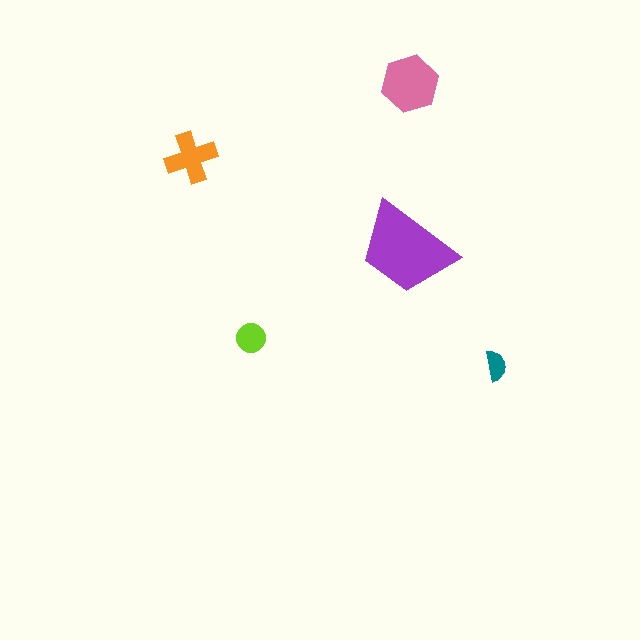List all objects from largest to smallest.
The purple trapezoid, the pink hexagon, the orange cross, the lime circle, the teal semicircle.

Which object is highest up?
The pink hexagon is topmost.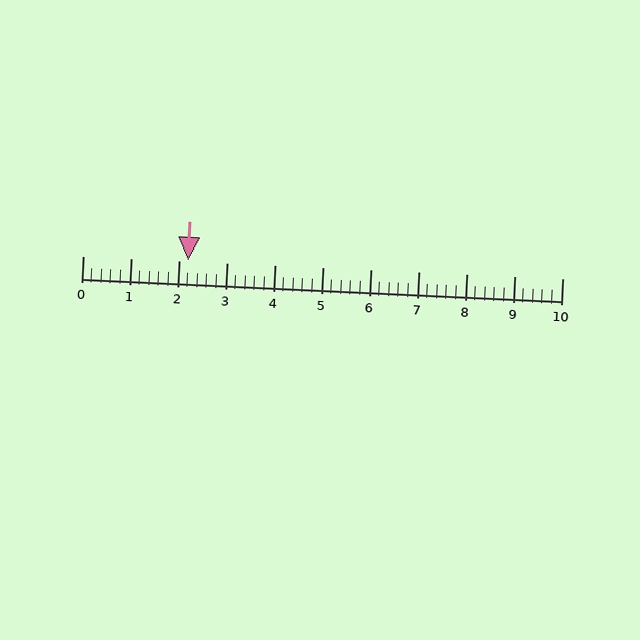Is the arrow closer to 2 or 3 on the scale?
The arrow is closer to 2.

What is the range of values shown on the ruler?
The ruler shows values from 0 to 10.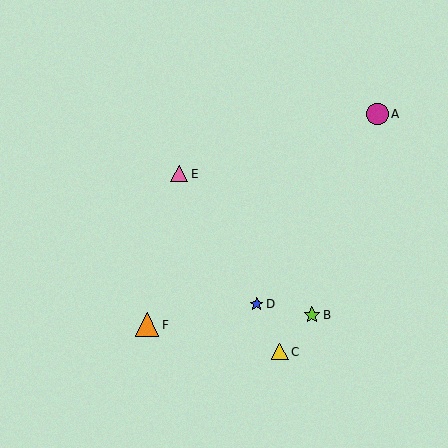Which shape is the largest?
The orange triangle (labeled F) is the largest.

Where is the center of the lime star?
The center of the lime star is at (312, 315).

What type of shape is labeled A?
Shape A is a magenta circle.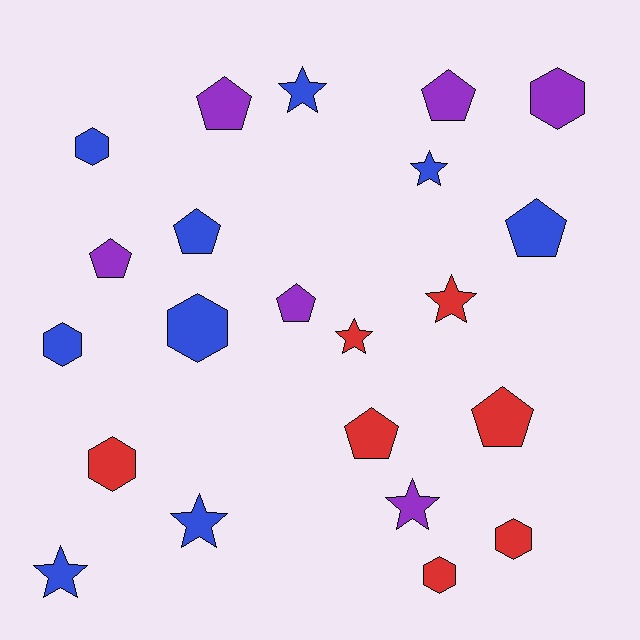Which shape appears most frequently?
Pentagon, with 8 objects.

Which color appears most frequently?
Blue, with 9 objects.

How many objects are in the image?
There are 22 objects.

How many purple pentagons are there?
There are 4 purple pentagons.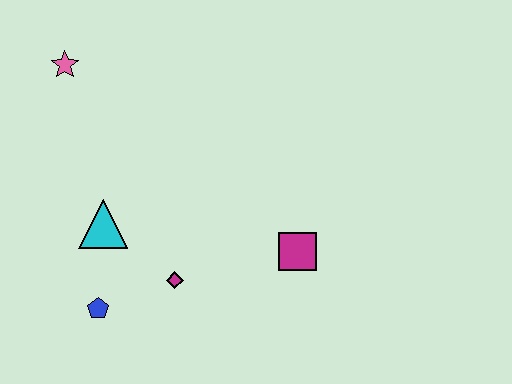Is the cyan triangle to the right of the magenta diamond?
No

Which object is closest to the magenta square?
The magenta diamond is closest to the magenta square.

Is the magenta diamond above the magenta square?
No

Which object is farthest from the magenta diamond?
The pink star is farthest from the magenta diamond.